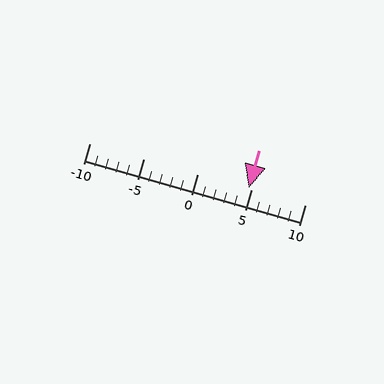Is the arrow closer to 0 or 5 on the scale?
The arrow is closer to 5.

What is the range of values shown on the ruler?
The ruler shows values from -10 to 10.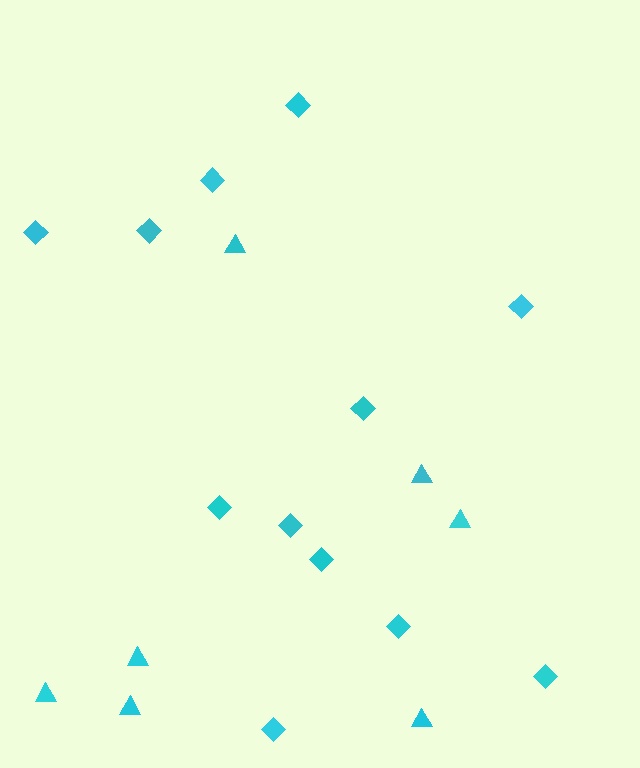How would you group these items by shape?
There are 2 groups: one group of diamonds (12) and one group of triangles (7).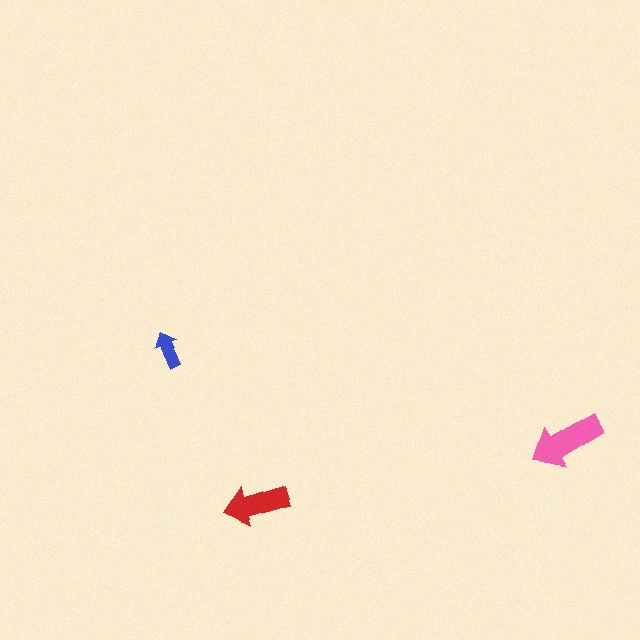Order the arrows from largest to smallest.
the pink one, the red one, the blue one.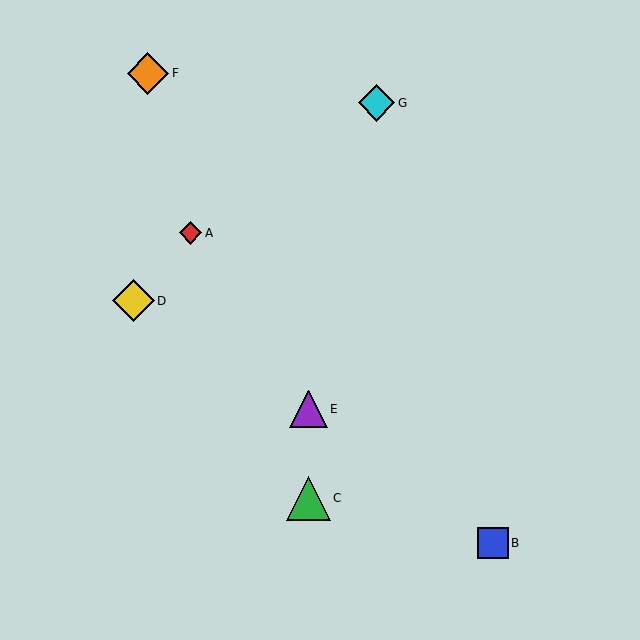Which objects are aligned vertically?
Objects C, E are aligned vertically.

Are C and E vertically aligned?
Yes, both are at x≈308.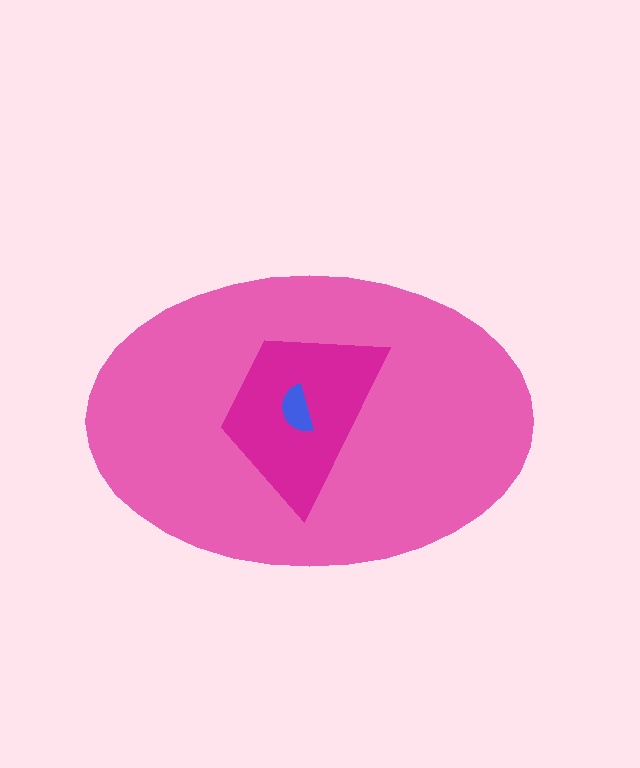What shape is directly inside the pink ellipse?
The magenta trapezoid.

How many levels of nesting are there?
3.